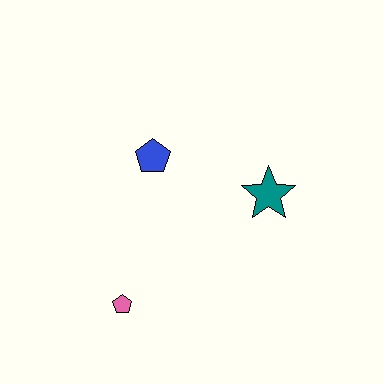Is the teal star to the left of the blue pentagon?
No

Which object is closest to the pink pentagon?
The blue pentagon is closest to the pink pentagon.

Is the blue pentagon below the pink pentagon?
No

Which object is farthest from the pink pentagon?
The teal star is farthest from the pink pentagon.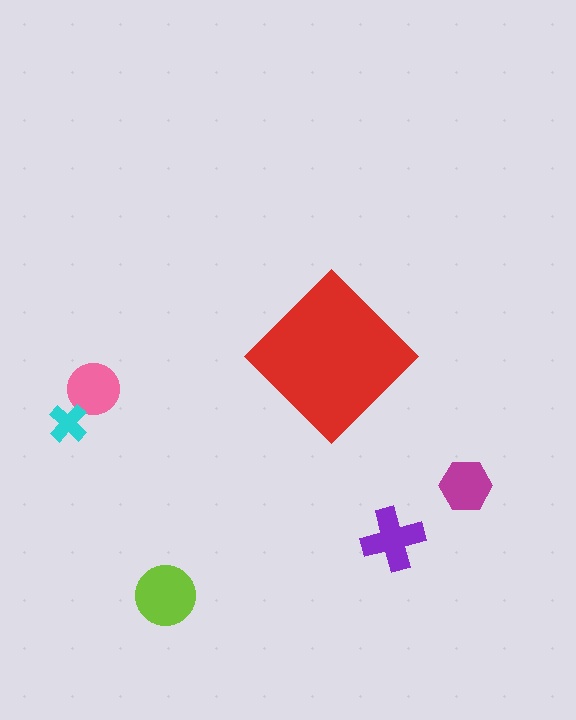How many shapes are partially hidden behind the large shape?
0 shapes are partially hidden.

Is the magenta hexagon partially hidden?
No, the magenta hexagon is fully visible.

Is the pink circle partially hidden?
No, the pink circle is fully visible.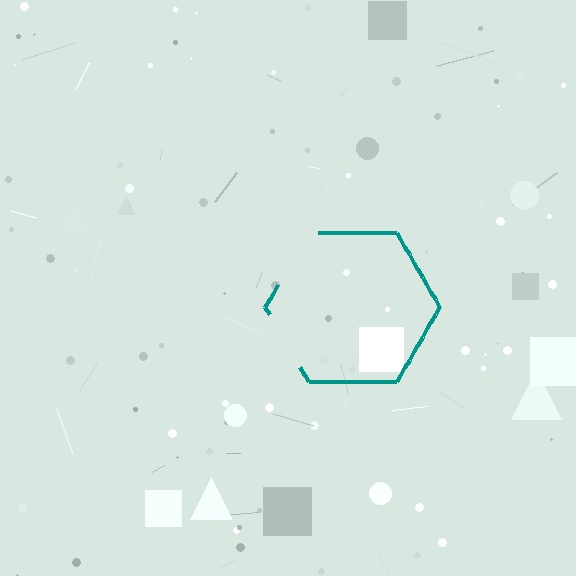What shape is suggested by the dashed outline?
The dashed outline suggests a hexagon.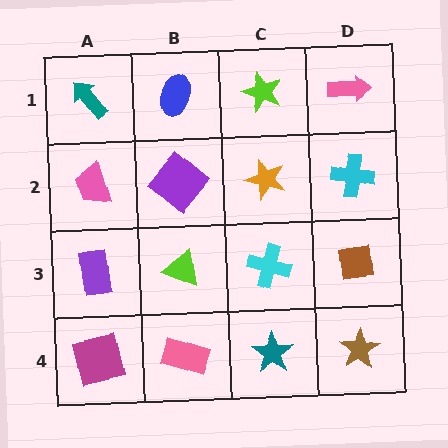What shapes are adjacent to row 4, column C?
A cyan cross (row 3, column C), a pink rectangle (row 4, column B), a brown star (row 4, column D).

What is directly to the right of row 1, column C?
A pink arrow.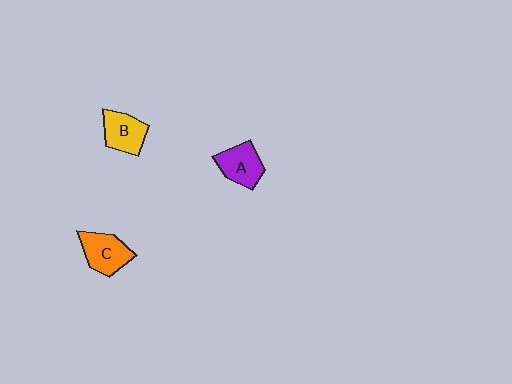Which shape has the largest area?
Shape C (orange).